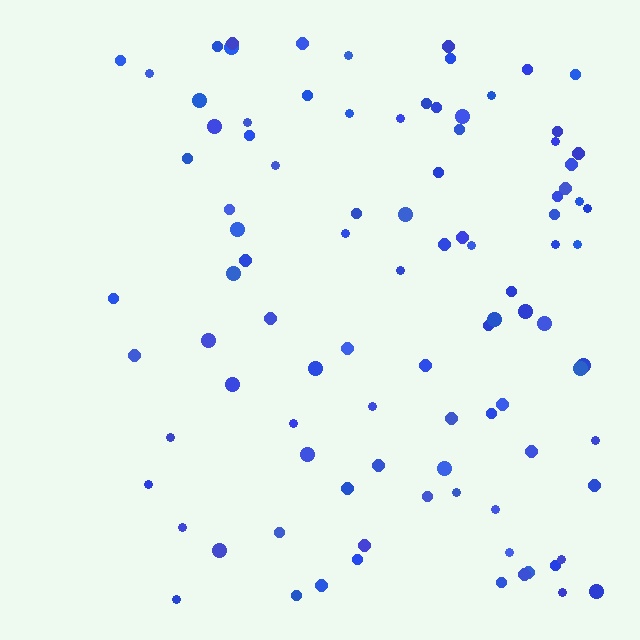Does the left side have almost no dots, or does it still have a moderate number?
Still a moderate number, just noticeably fewer than the right.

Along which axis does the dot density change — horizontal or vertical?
Horizontal.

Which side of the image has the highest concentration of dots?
The right.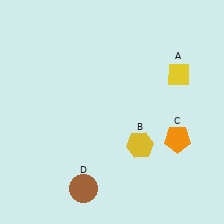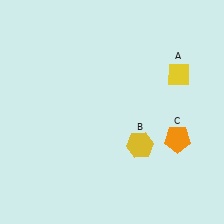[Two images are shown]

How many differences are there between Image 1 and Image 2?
There is 1 difference between the two images.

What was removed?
The brown circle (D) was removed in Image 2.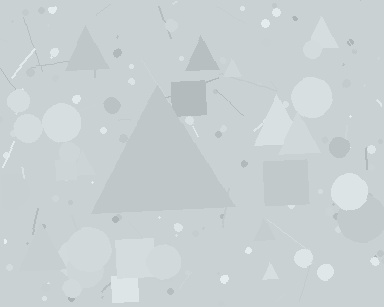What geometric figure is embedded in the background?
A triangle is embedded in the background.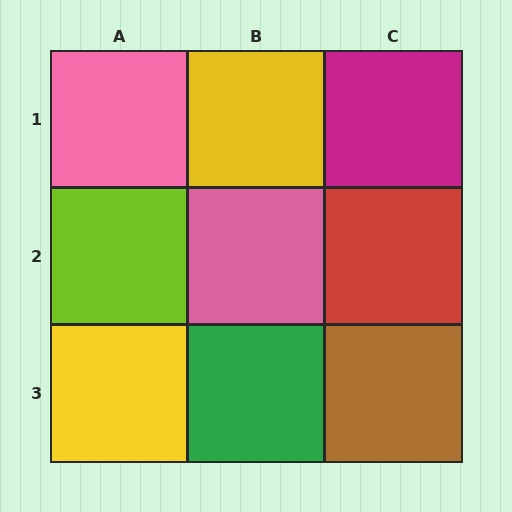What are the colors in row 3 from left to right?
Yellow, green, brown.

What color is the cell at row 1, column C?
Magenta.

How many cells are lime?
1 cell is lime.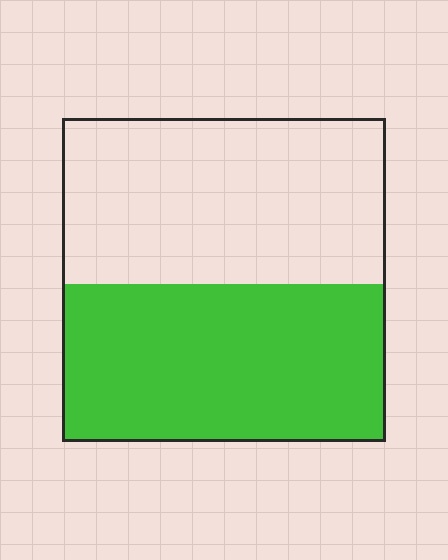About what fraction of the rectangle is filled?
About one half (1/2).